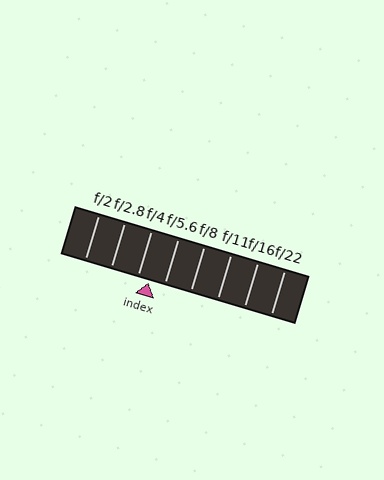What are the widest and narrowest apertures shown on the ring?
The widest aperture shown is f/2 and the narrowest is f/22.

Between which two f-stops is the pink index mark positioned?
The index mark is between f/4 and f/5.6.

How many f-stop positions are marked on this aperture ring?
There are 8 f-stop positions marked.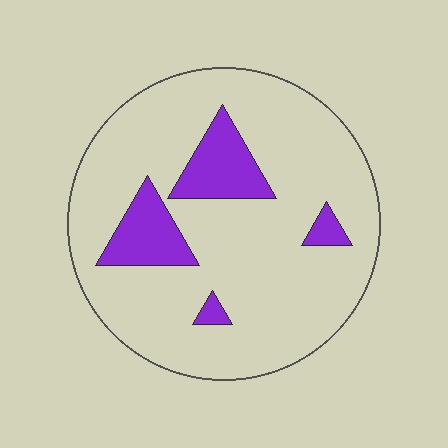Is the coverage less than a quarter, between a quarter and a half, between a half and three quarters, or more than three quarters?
Less than a quarter.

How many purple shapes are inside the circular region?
4.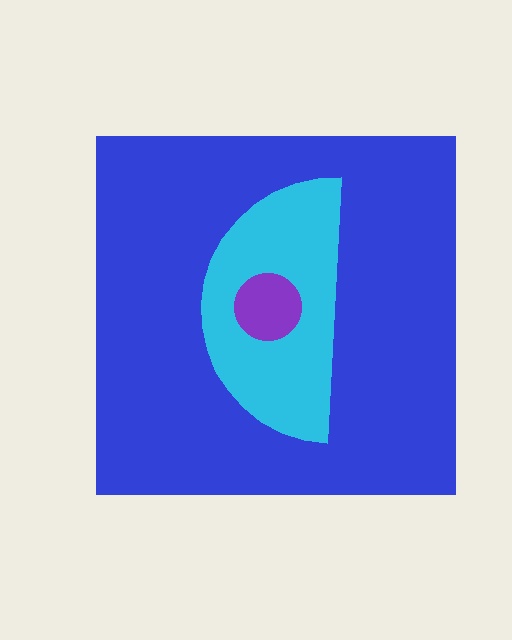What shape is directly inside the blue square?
The cyan semicircle.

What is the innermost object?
The purple circle.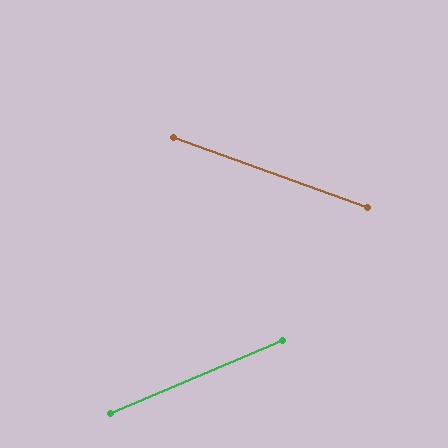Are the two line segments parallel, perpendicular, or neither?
Neither parallel nor perpendicular — they differ by about 43°.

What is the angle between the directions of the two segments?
Approximately 43 degrees.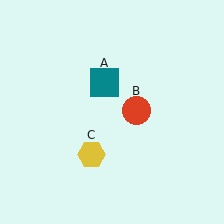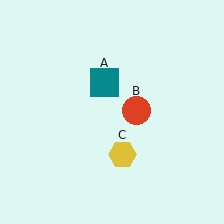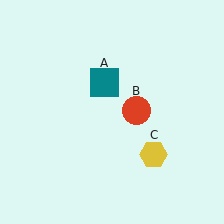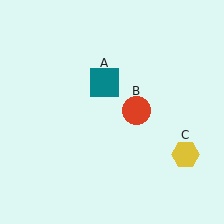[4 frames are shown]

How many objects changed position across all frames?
1 object changed position: yellow hexagon (object C).